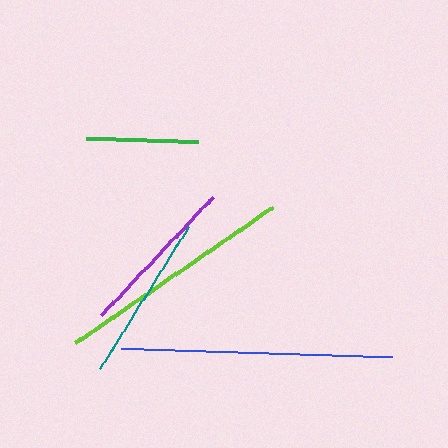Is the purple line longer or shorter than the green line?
The purple line is longer than the green line.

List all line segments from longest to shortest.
From longest to shortest: blue, lime, teal, purple, green.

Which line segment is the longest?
The blue line is the longest at approximately 270 pixels.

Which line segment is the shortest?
The green line is the shortest at approximately 113 pixels.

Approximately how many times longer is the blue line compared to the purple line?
The blue line is approximately 1.7 times the length of the purple line.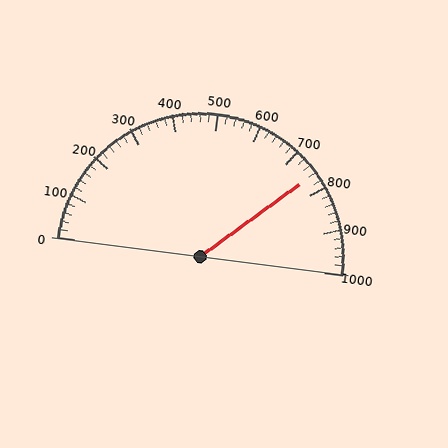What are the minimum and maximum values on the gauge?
The gauge ranges from 0 to 1000.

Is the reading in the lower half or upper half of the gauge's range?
The reading is in the upper half of the range (0 to 1000).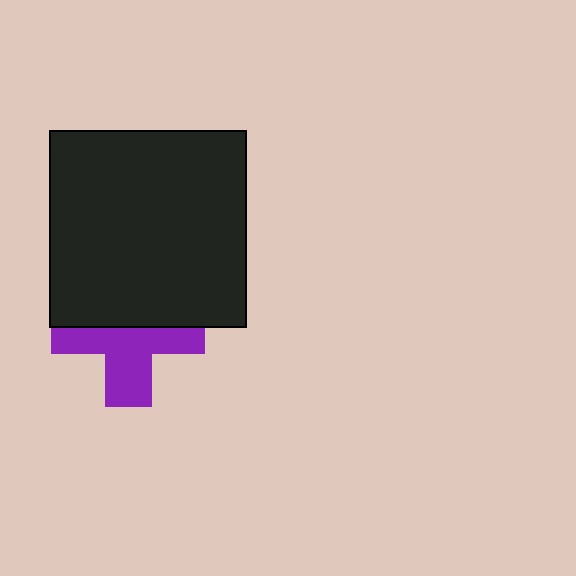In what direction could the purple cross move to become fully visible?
The purple cross could move down. That would shift it out from behind the black square entirely.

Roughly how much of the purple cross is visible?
About half of it is visible (roughly 54%).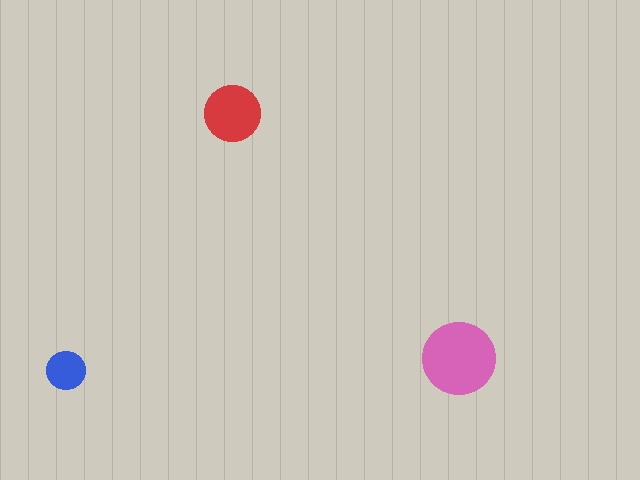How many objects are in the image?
There are 3 objects in the image.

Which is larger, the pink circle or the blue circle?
The pink one.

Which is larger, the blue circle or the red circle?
The red one.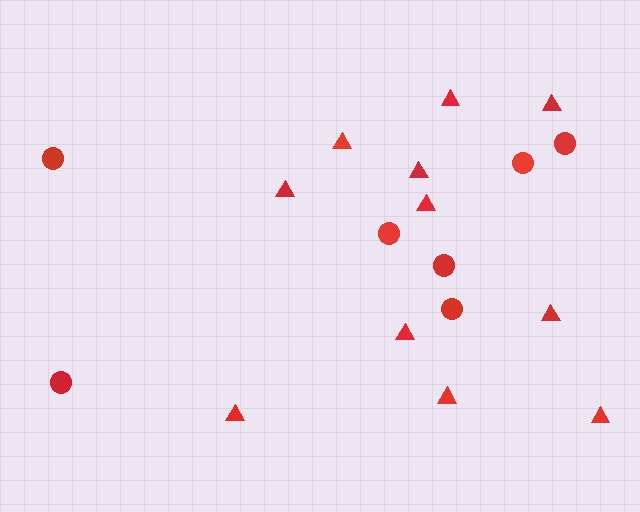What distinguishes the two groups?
There are 2 groups: one group of triangles (11) and one group of circles (7).